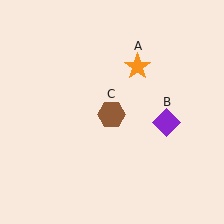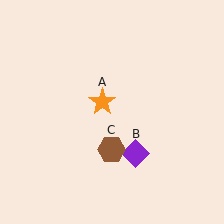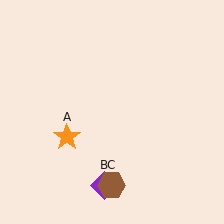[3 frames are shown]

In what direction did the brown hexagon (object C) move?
The brown hexagon (object C) moved down.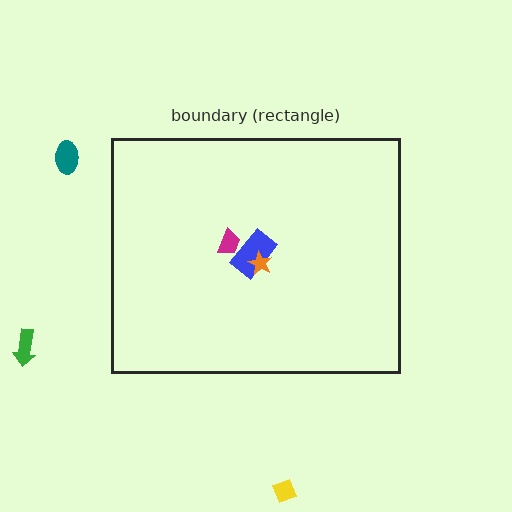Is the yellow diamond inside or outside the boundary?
Outside.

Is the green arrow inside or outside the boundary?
Outside.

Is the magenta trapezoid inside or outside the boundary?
Inside.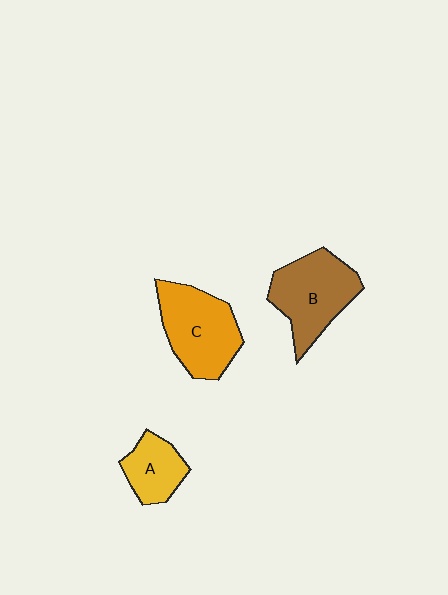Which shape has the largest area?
Shape C (orange).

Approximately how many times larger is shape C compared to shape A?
Approximately 1.8 times.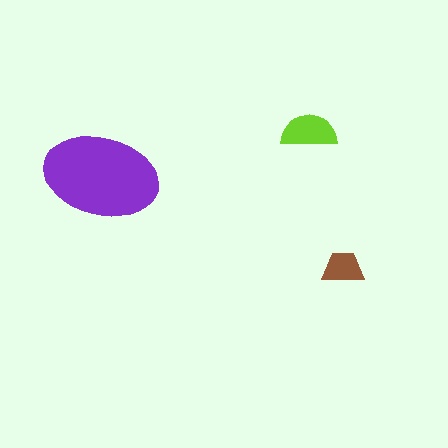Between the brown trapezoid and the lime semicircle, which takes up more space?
The lime semicircle.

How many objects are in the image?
There are 3 objects in the image.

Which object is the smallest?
The brown trapezoid.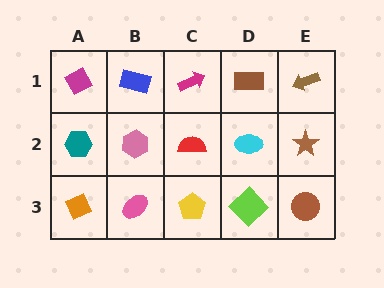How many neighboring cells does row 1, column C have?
3.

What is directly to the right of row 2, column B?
A red semicircle.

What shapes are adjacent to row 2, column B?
A blue rectangle (row 1, column B), a pink ellipse (row 3, column B), a teal hexagon (row 2, column A), a red semicircle (row 2, column C).